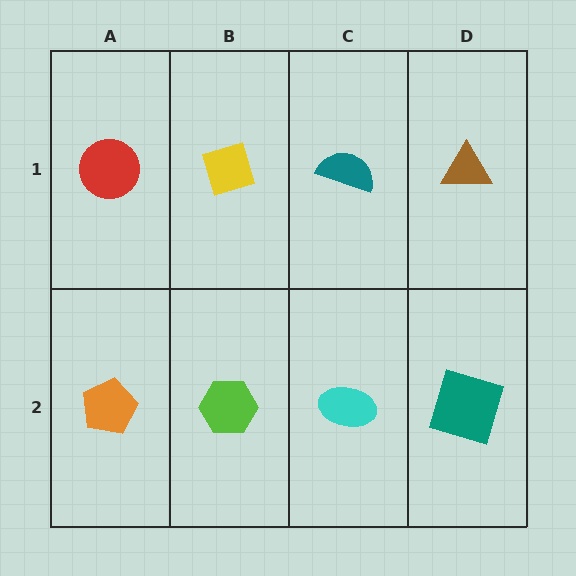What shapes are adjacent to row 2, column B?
A yellow diamond (row 1, column B), an orange pentagon (row 2, column A), a cyan ellipse (row 2, column C).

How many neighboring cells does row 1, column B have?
3.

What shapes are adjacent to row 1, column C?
A cyan ellipse (row 2, column C), a yellow diamond (row 1, column B), a brown triangle (row 1, column D).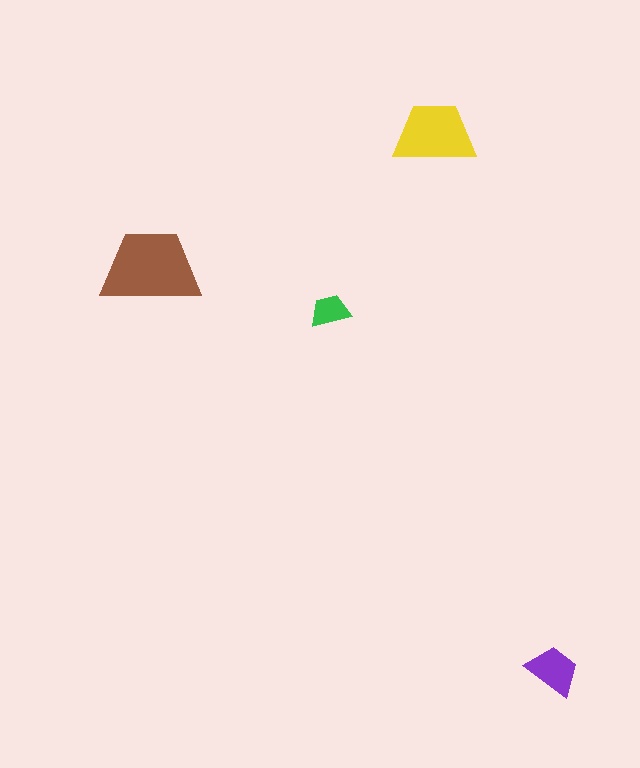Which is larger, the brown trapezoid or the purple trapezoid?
The brown one.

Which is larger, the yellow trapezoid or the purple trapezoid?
The yellow one.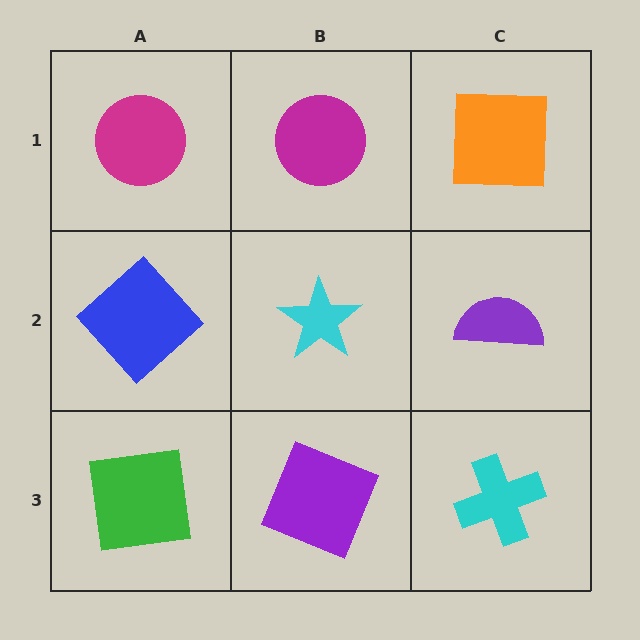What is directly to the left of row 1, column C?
A magenta circle.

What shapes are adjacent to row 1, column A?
A blue diamond (row 2, column A), a magenta circle (row 1, column B).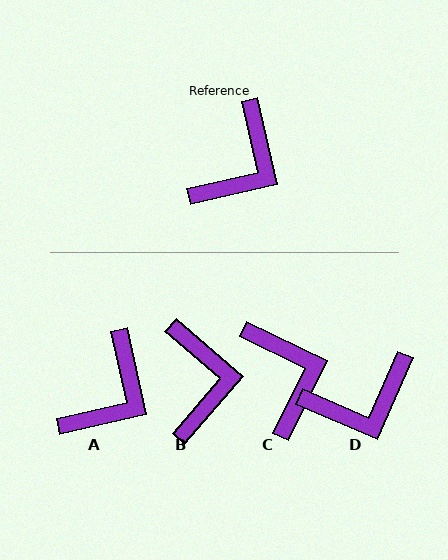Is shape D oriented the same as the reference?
No, it is off by about 36 degrees.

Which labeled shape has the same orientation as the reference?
A.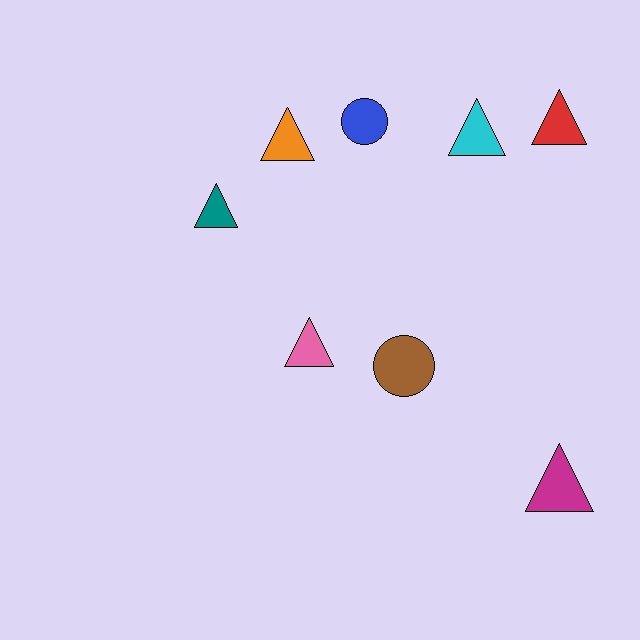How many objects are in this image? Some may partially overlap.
There are 8 objects.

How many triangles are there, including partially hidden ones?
There are 6 triangles.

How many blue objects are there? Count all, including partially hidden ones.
There is 1 blue object.